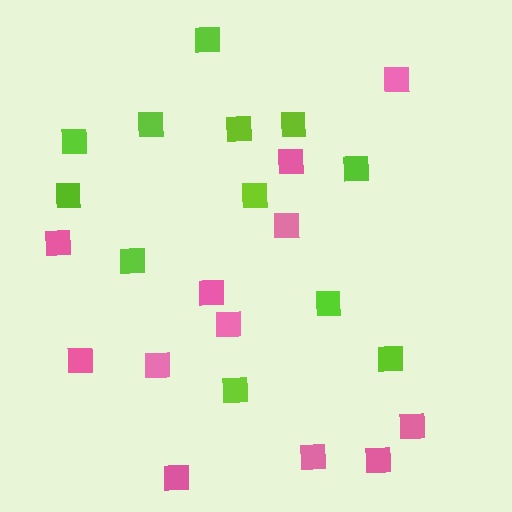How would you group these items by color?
There are 2 groups: one group of pink squares (12) and one group of lime squares (12).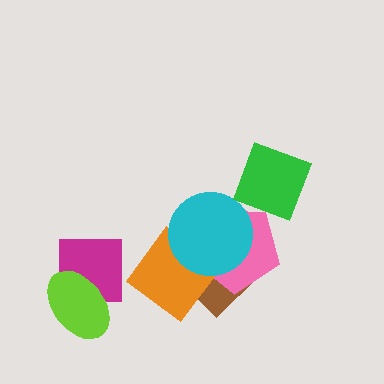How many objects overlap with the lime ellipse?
1 object overlaps with the lime ellipse.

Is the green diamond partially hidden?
No, no other shape covers it.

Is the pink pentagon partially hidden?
Yes, it is partially covered by another shape.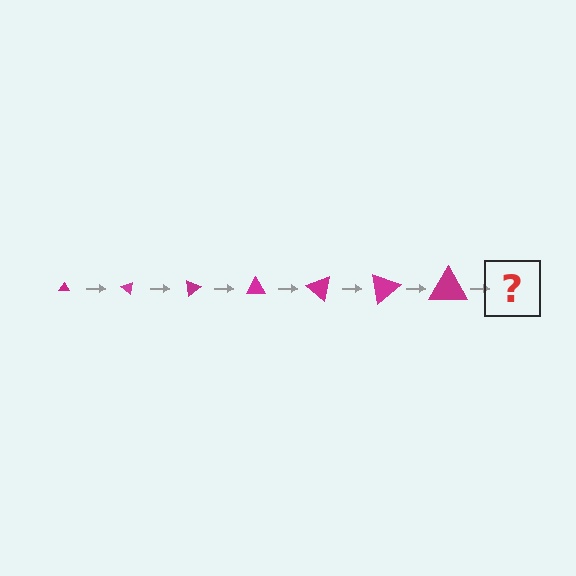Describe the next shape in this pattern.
It should be a triangle, larger than the previous one and rotated 280 degrees from the start.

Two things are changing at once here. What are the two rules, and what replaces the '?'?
The two rules are that the triangle grows larger each step and it rotates 40 degrees each step. The '?' should be a triangle, larger than the previous one and rotated 280 degrees from the start.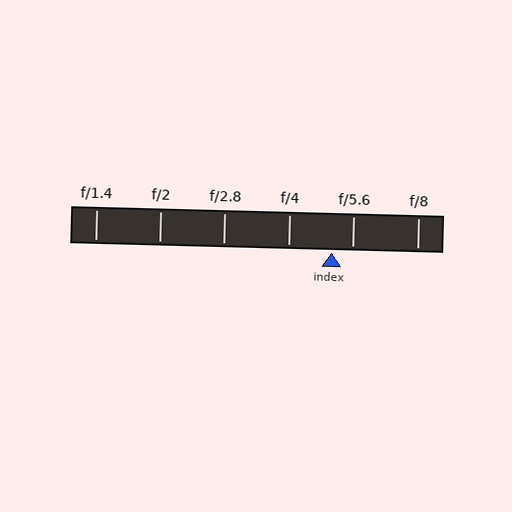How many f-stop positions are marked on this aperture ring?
There are 6 f-stop positions marked.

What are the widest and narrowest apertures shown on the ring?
The widest aperture shown is f/1.4 and the narrowest is f/8.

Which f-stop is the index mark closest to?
The index mark is closest to f/5.6.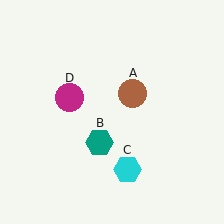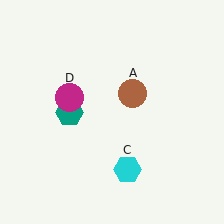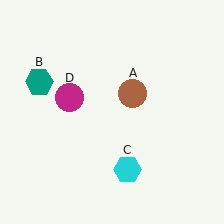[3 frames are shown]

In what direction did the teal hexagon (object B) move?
The teal hexagon (object B) moved up and to the left.